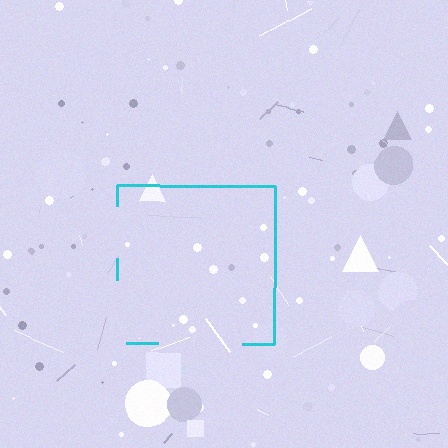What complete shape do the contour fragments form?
The contour fragments form a square.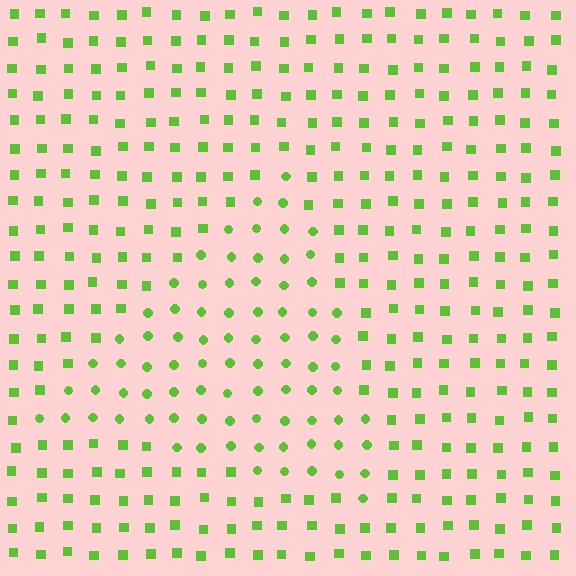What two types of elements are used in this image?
The image uses circles inside the triangle region and squares outside it.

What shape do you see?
I see a triangle.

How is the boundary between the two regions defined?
The boundary is defined by a change in element shape: circles inside vs. squares outside. All elements share the same color and spacing.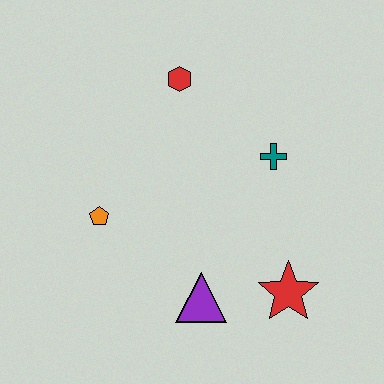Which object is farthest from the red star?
The red hexagon is farthest from the red star.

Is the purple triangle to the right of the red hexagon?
Yes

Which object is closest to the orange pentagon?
The purple triangle is closest to the orange pentagon.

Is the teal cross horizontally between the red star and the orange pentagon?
Yes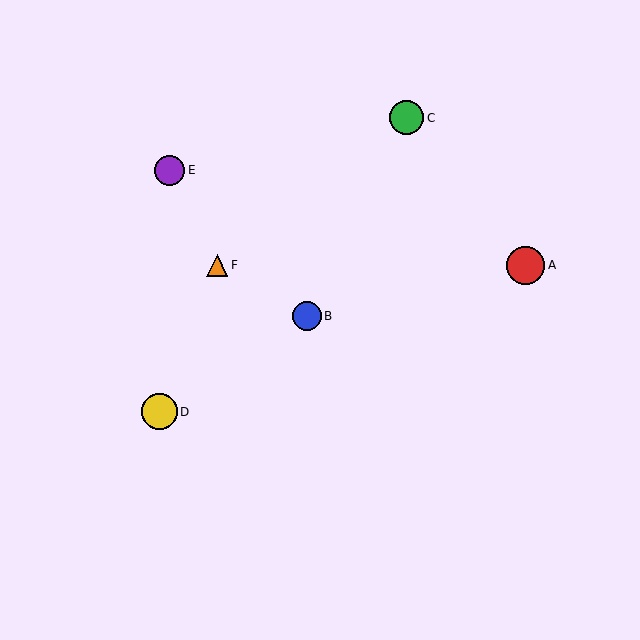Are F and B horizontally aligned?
No, F is at y≈265 and B is at y≈316.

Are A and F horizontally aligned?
Yes, both are at y≈265.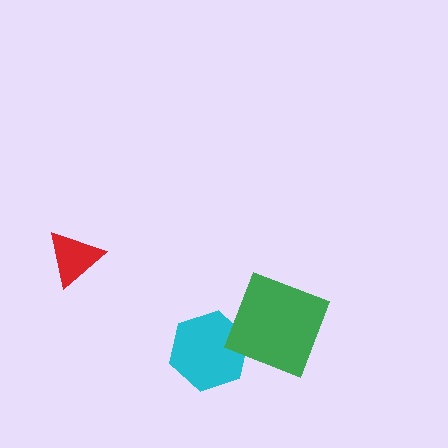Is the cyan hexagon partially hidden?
Yes, it is partially covered by another shape.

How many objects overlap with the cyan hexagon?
1 object overlaps with the cyan hexagon.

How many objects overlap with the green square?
1 object overlaps with the green square.